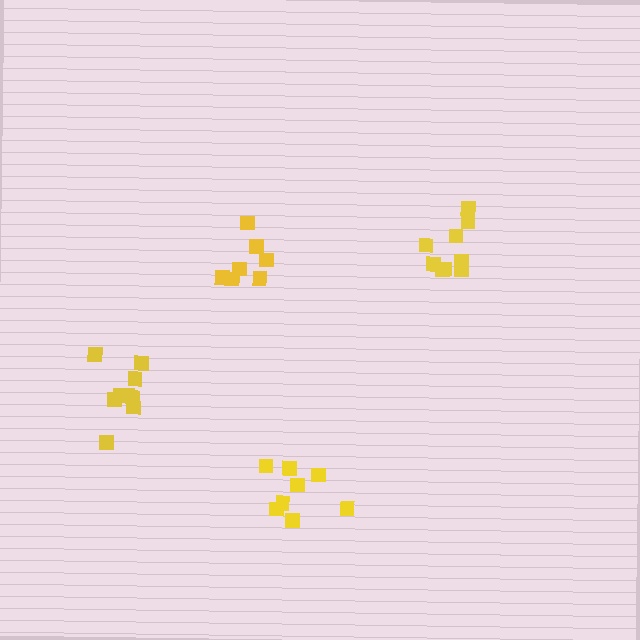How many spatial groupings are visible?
There are 4 spatial groupings.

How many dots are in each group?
Group 1: 7 dots, Group 2: 11 dots, Group 3: 8 dots, Group 4: 9 dots (35 total).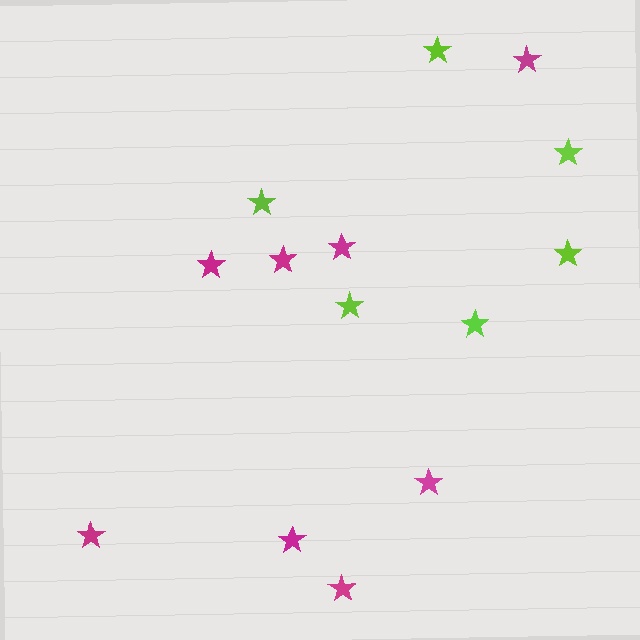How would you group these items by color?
There are 2 groups: one group of lime stars (6) and one group of magenta stars (8).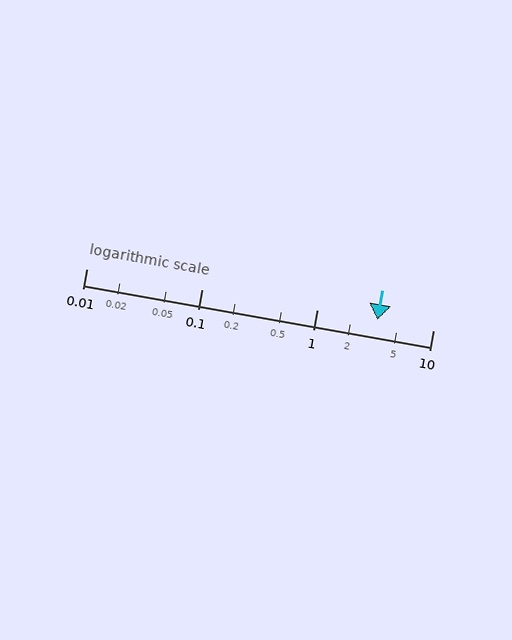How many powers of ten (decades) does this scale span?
The scale spans 3 decades, from 0.01 to 10.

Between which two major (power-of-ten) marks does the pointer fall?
The pointer is between 1 and 10.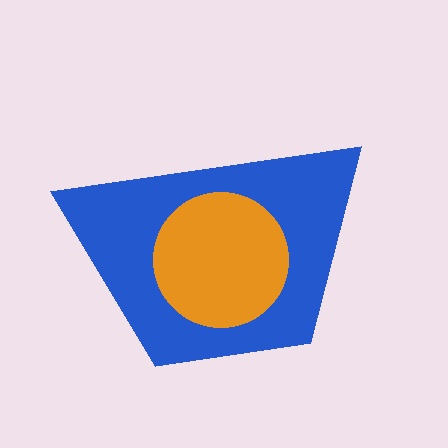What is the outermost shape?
The blue trapezoid.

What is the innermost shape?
The orange circle.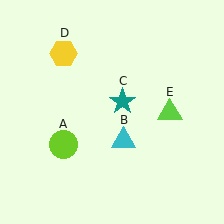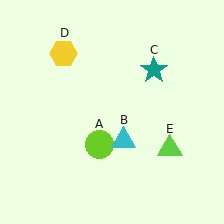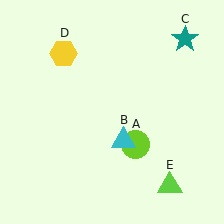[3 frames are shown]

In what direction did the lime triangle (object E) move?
The lime triangle (object E) moved down.